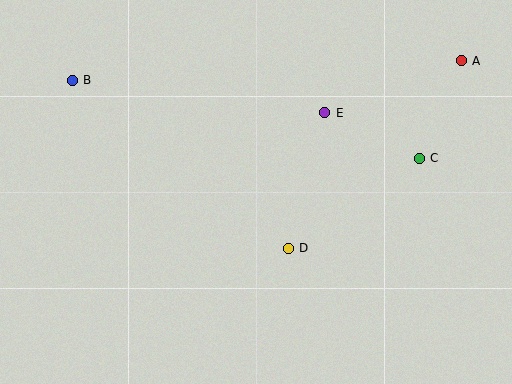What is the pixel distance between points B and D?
The distance between B and D is 274 pixels.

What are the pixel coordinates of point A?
Point A is at (461, 61).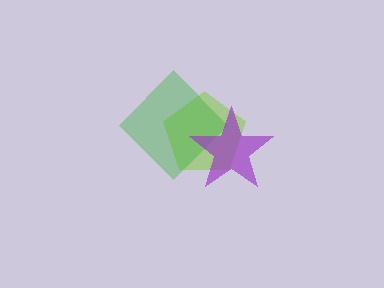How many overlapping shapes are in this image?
There are 3 overlapping shapes in the image.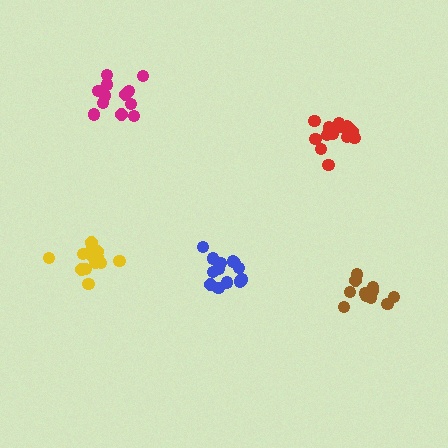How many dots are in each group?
Group 1: 16 dots, Group 2: 17 dots, Group 3: 11 dots, Group 4: 12 dots, Group 5: 13 dots (69 total).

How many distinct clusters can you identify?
There are 5 distinct clusters.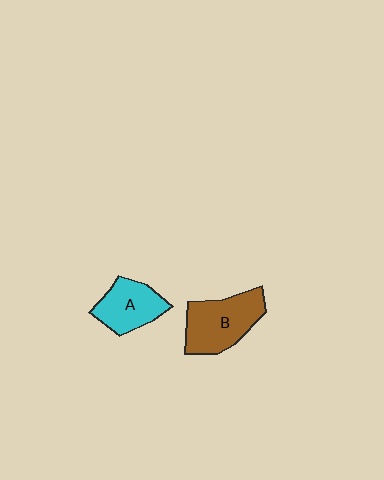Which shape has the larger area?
Shape B (brown).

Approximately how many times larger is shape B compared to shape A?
Approximately 1.3 times.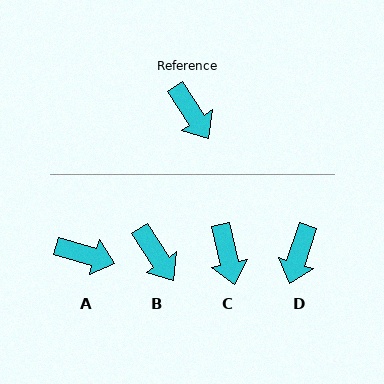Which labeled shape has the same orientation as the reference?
B.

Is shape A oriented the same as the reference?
No, it is off by about 40 degrees.